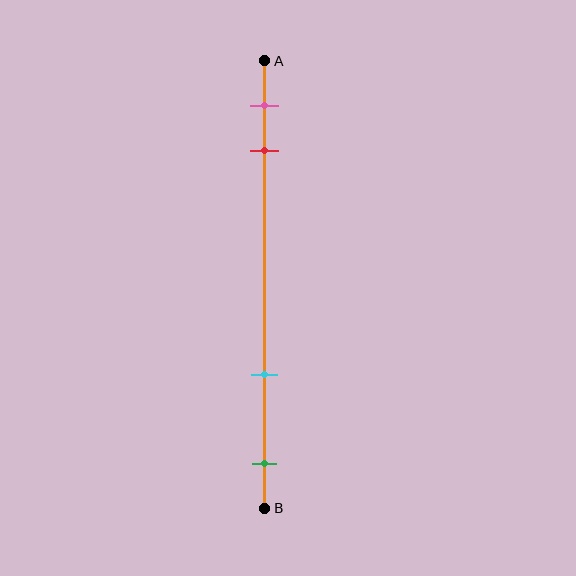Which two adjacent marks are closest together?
The pink and red marks are the closest adjacent pair.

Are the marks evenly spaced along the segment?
No, the marks are not evenly spaced.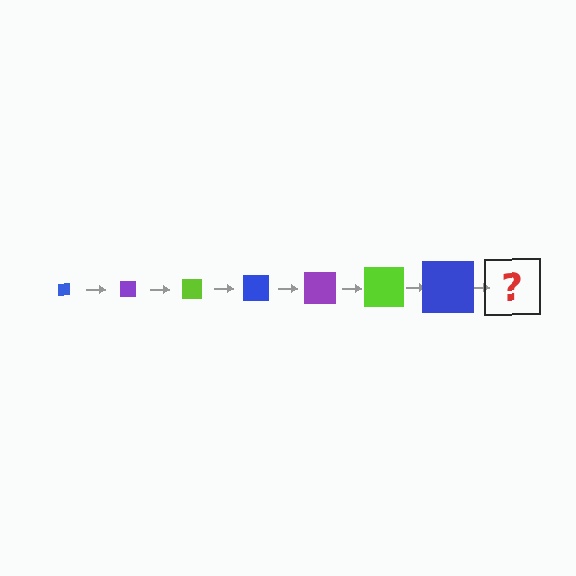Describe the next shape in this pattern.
It should be a purple square, larger than the previous one.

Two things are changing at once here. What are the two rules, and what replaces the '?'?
The two rules are that the square grows larger each step and the color cycles through blue, purple, and lime. The '?' should be a purple square, larger than the previous one.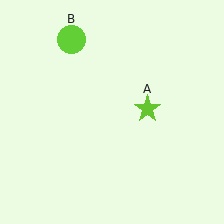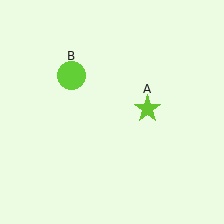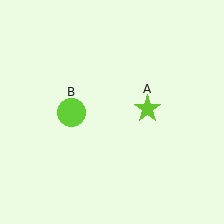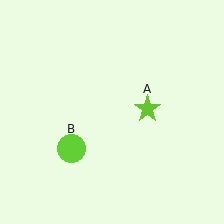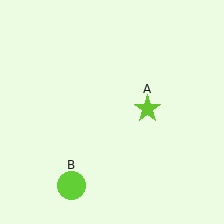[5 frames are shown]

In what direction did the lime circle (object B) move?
The lime circle (object B) moved down.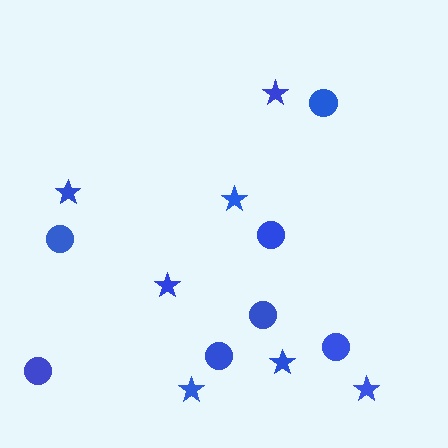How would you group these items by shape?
There are 2 groups: one group of circles (7) and one group of stars (7).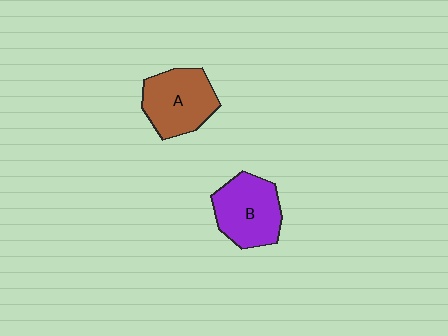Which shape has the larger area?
Shape A (brown).